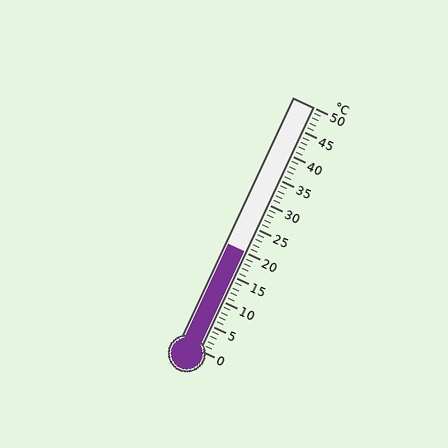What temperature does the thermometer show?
The thermometer shows approximately 20°C.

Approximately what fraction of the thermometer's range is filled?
The thermometer is filled to approximately 40% of its range.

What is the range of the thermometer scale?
The thermometer scale ranges from 0°C to 50°C.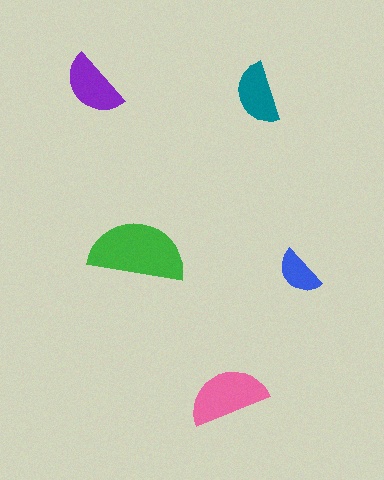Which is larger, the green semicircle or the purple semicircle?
The green one.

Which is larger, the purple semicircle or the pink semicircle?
The pink one.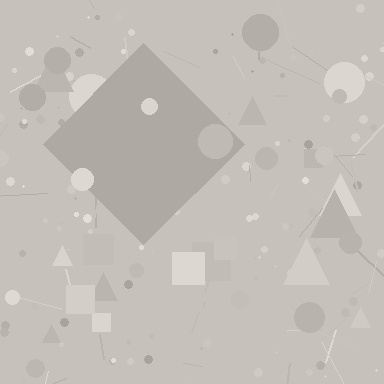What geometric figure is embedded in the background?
A diamond is embedded in the background.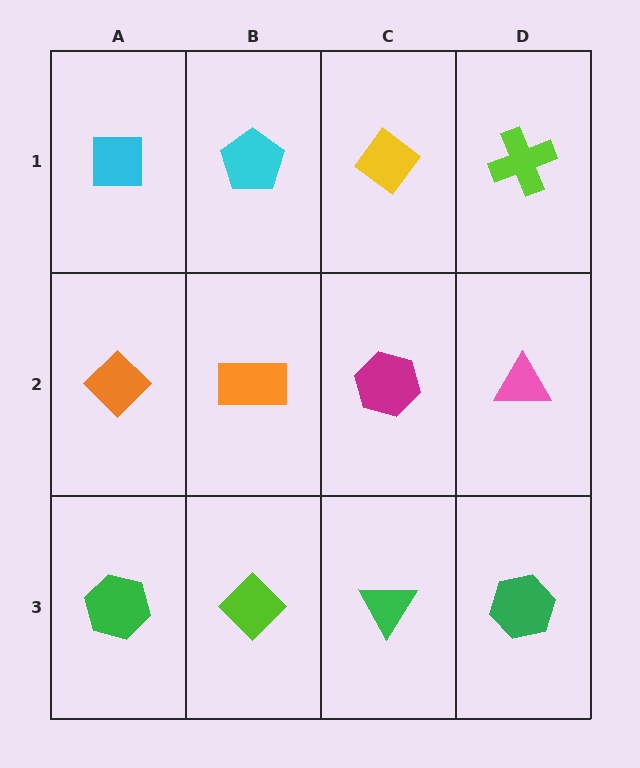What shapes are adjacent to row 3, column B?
An orange rectangle (row 2, column B), a green hexagon (row 3, column A), a green triangle (row 3, column C).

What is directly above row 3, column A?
An orange diamond.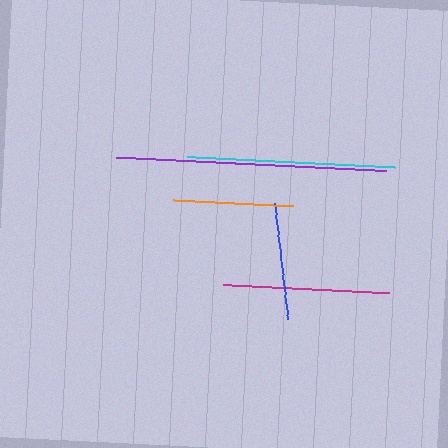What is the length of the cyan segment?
The cyan segment is approximately 208 pixels long.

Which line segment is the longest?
The purple line is the longest at approximately 270 pixels.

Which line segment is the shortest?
The blue line is the shortest at approximately 118 pixels.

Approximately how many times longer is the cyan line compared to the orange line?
The cyan line is approximately 1.7 times the length of the orange line.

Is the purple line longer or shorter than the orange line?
The purple line is longer than the orange line.